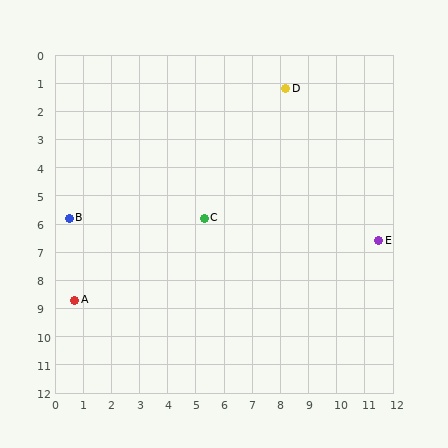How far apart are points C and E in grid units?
Points C and E are about 6.3 grid units apart.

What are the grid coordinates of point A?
Point A is at approximately (0.7, 8.7).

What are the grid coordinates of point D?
Point D is at approximately (8.2, 1.2).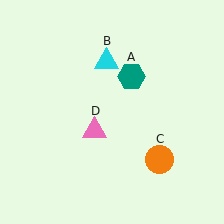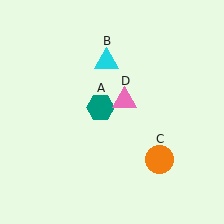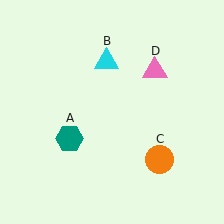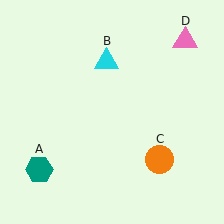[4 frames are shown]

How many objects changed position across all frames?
2 objects changed position: teal hexagon (object A), pink triangle (object D).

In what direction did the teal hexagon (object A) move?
The teal hexagon (object A) moved down and to the left.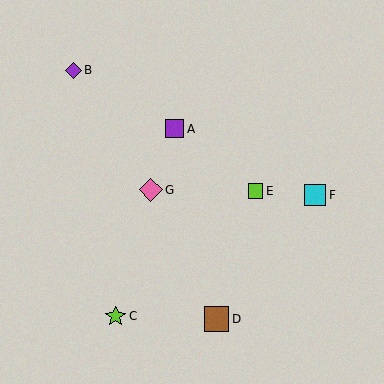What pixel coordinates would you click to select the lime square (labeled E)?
Click at (256, 191) to select the lime square E.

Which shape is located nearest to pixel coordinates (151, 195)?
The pink diamond (labeled G) at (151, 190) is nearest to that location.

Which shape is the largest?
The brown square (labeled D) is the largest.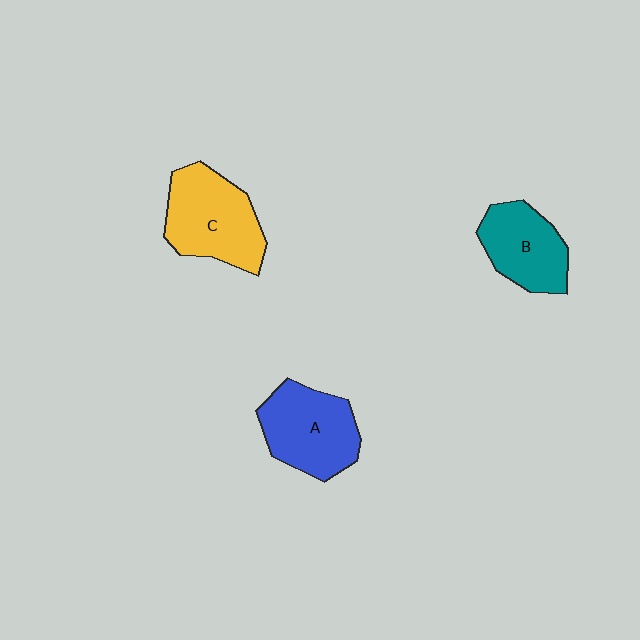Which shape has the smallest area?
Shape B (teal).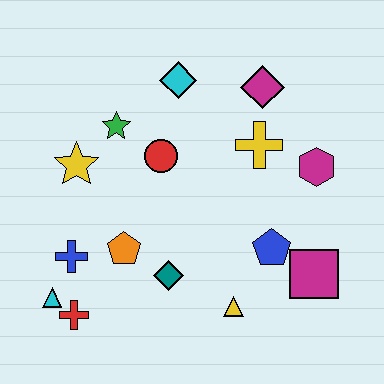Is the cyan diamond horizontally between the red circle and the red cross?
No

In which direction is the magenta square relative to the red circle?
The magenta square is to the right of the red circle.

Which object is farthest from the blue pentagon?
The cyan triangle is farthest from the blue pentagon.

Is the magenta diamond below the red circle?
No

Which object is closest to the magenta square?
The blue pentagon is closest to the magenta square.